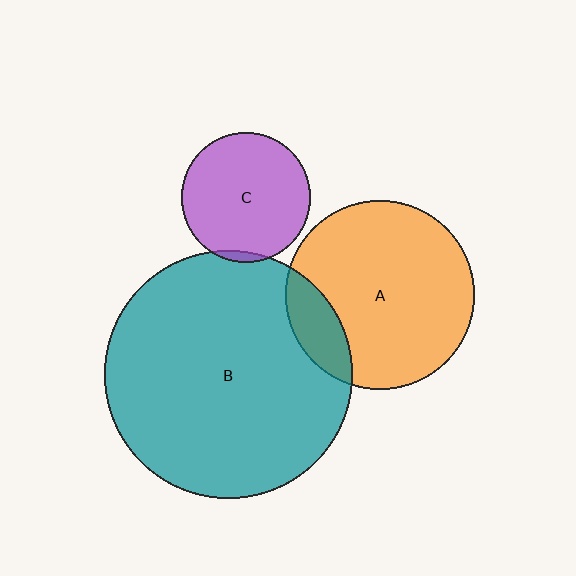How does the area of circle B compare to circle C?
Approximately 3.7 times.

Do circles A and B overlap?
Yes.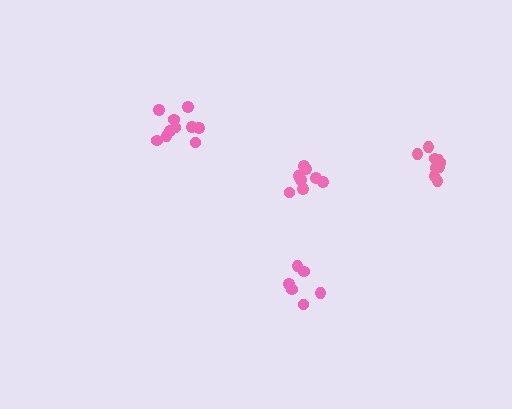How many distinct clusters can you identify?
There are 4 distinct clusters.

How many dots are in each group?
Group 1: 8 dots, Group 2: 9 dots, Group 3: 6 dots, Group 4: 10 dots (33 total).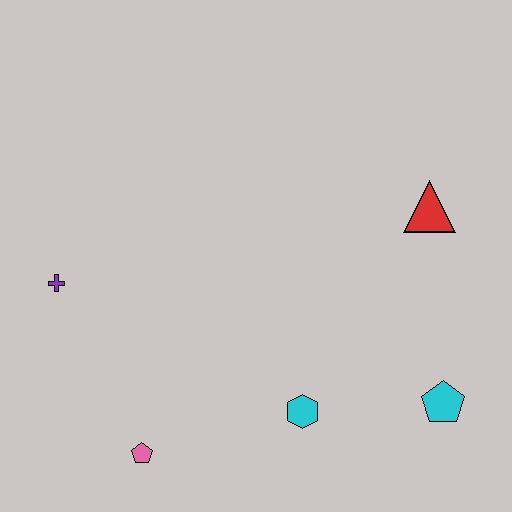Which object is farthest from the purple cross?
The cyan pentagon is farthest from the purple cross.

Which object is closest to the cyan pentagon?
The cyan hexagon is closest to the cyan pentagon.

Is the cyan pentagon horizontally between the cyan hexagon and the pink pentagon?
No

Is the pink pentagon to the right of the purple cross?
Yes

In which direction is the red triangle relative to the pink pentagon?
The red triangle is to the right of the pink pentagon.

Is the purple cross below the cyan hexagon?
No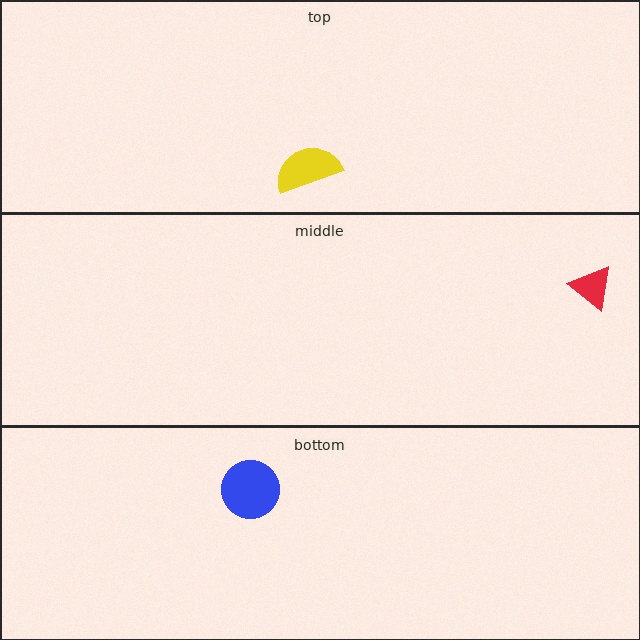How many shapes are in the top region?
1.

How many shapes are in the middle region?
1.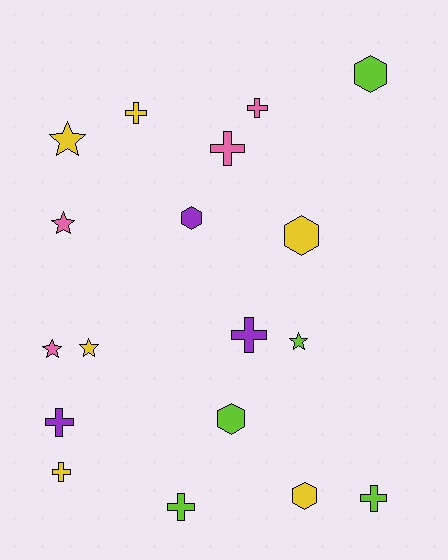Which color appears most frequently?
Yellow, with 6 objects.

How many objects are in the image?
There are 18 objects.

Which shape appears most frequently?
Cross, with 8 objects.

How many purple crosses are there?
There are 2 purple crosses.